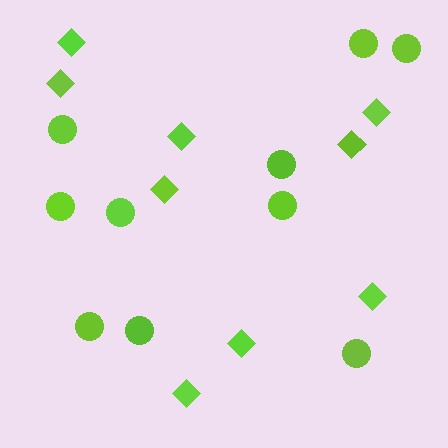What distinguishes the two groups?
There are 2 groups: one group of diamonds (9) and one group of circles (10).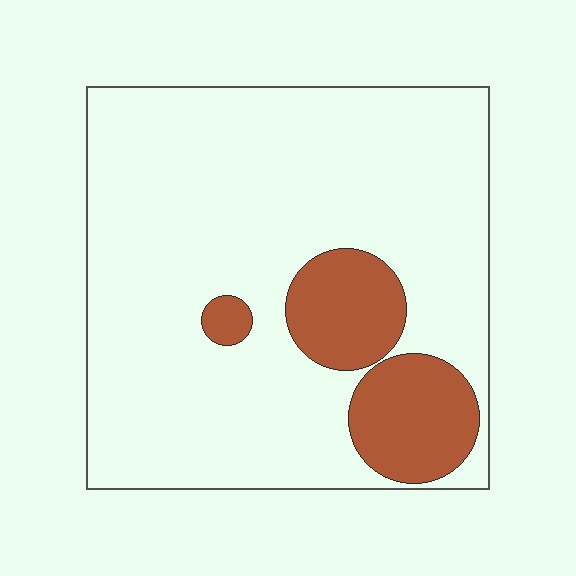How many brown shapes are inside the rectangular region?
3.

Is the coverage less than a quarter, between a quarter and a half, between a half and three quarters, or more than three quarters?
Less than a quarter.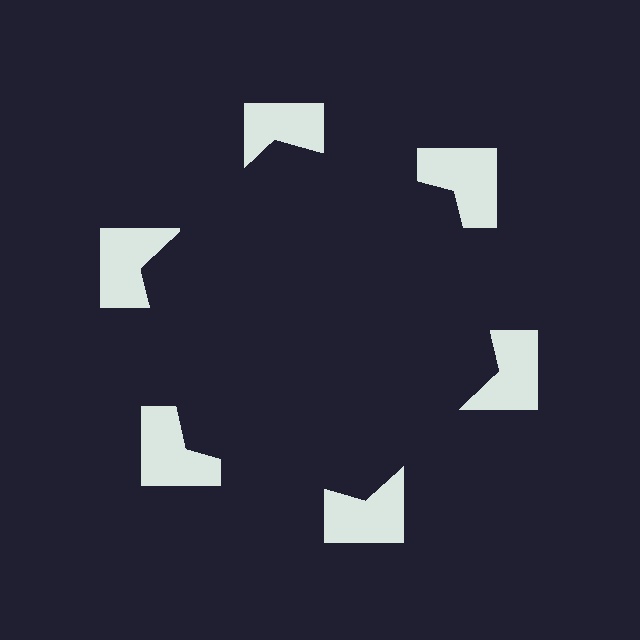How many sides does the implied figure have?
6 sides.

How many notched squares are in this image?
There are 6 — one at each vertex of the illusory hexagon.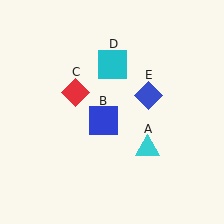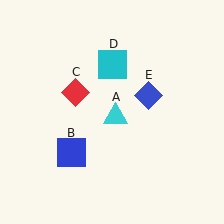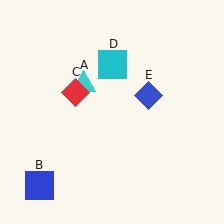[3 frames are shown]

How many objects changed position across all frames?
2 objects changed position: cyan triangle (object A), blue square (object B).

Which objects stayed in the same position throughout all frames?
Red diamond (object C) and cyan square (object D) and blue diamond (object E) remained stationary.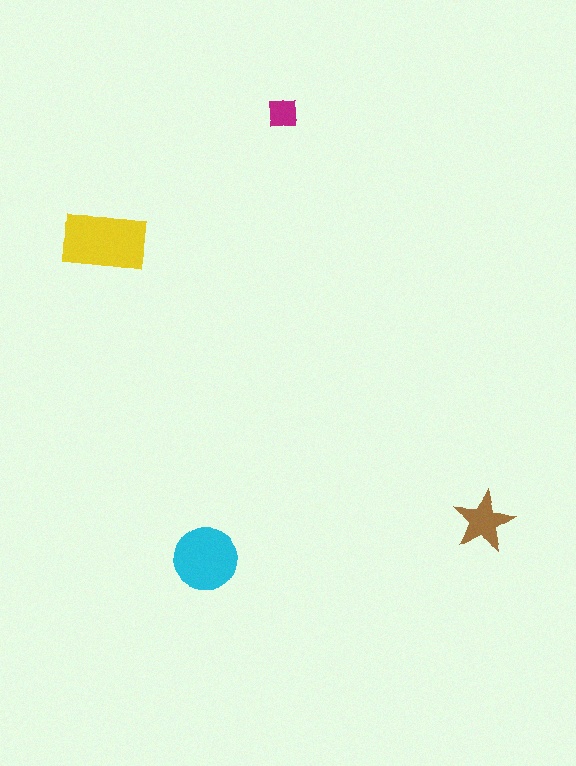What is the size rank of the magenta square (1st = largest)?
4th.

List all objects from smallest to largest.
The magenta square, the brown star, the cyan circle, the yellow rectangle.